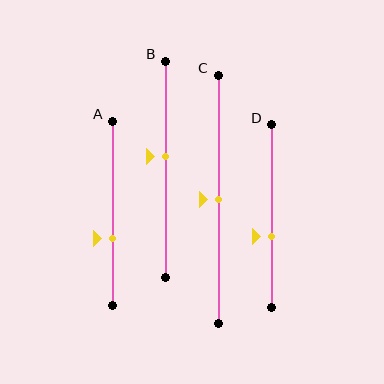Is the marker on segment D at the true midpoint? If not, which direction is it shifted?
No, the marker on segment D is shifted downward by about 11% of the segment length.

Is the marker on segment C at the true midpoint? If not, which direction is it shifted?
Yes, the marker on segment C is at the true midpoint.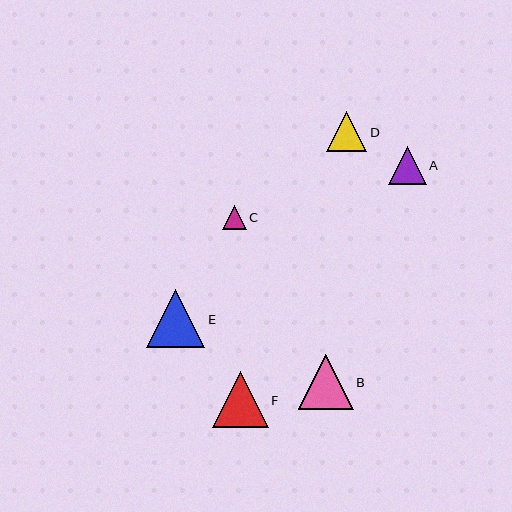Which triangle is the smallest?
Triangle C is the smallest with a size of approximately 23 pixels.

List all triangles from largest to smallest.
From largest to smallest: E, F, B, D, A, C.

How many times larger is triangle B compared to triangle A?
Triangle B is approximately 1.5 times the size of triangle A.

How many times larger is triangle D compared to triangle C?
Triangle D is approximately 1.7 times the size of triangle C.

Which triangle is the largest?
Triangle E is the largest with a size of approximately 58 pixels.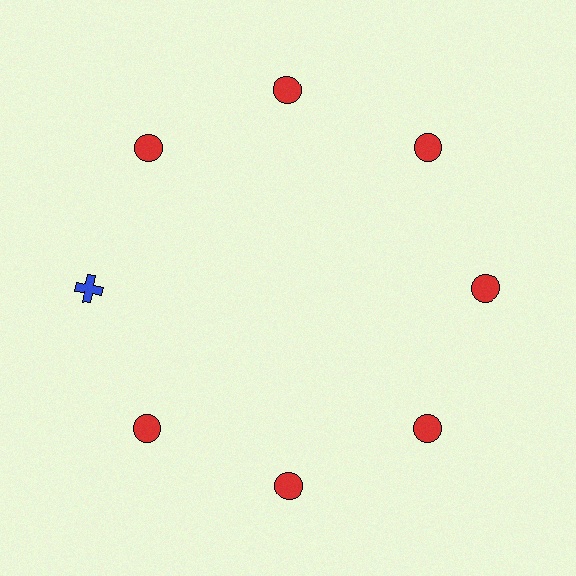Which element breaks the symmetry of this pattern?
The blue cross at roughly the 9 o'clock position breaks the symmetry. All other shapes are red circles.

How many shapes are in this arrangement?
There are 8 shapes arranged in a ring pattern.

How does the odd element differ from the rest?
It differs in both color (blue instead of red) and shape (cross instead of circle).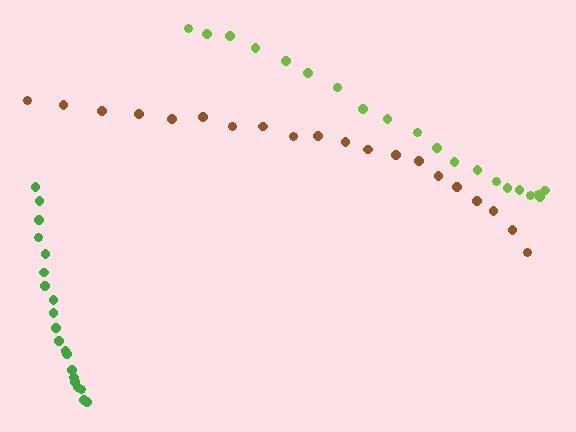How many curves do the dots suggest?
There are 3 distinct paths.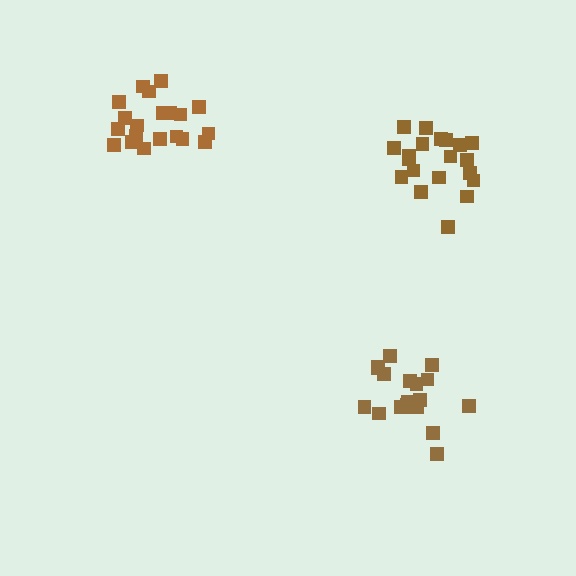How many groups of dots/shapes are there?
There are 3 groups.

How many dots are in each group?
Group 1: 20 dots, Group 2: 20 dots, Group 3: 19 dots (59 total).